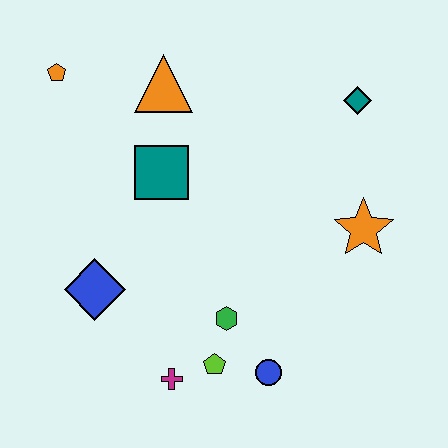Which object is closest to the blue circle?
The lime pentagon is closest to the blue circle.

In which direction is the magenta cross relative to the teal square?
The magenta cross is below the teal square.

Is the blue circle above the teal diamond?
No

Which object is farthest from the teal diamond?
The magenta cross is farthest from the teal diamond.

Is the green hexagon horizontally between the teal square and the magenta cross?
No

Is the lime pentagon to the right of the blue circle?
No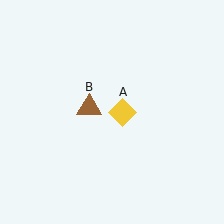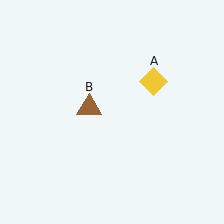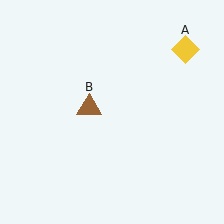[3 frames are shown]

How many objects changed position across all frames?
1 object changed position: yellow diamond (object A).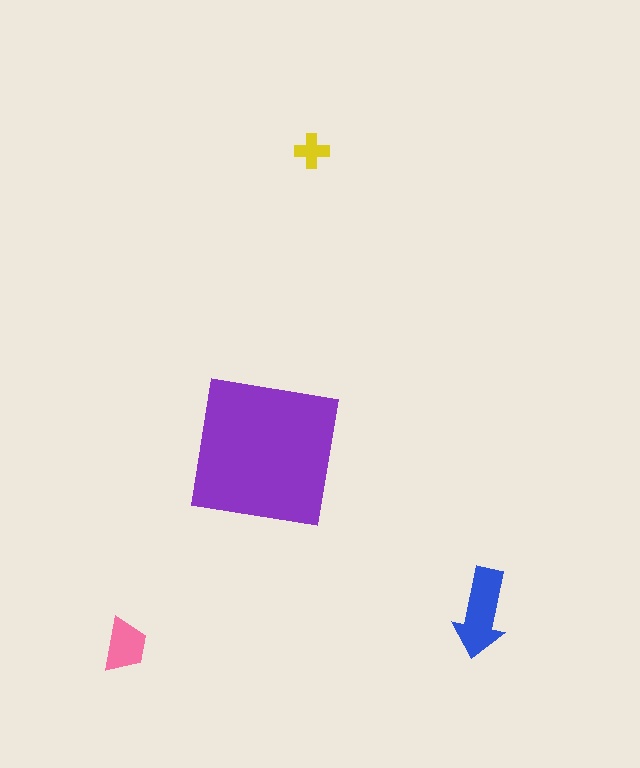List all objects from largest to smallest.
The purple square, the blue arrow, the pink trapezoid, the yellow cross.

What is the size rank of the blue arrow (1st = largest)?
2nd.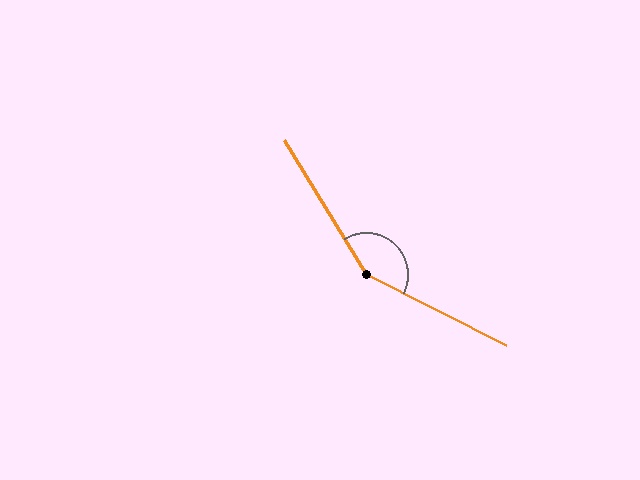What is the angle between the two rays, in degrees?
Approximately 148 degrees.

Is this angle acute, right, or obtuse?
It is obtuse.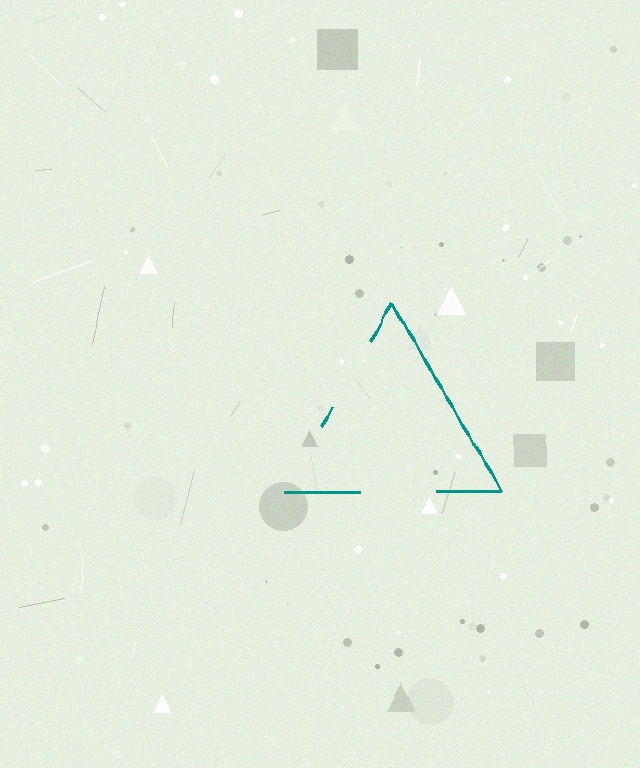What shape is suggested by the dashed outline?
The dashed outline suggests a triangle.